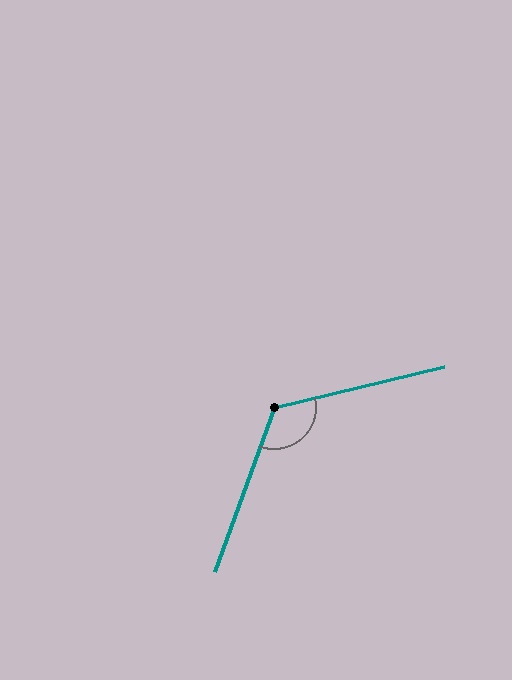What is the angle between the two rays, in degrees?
Approximately 124 degrees.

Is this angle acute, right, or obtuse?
It is obtuse.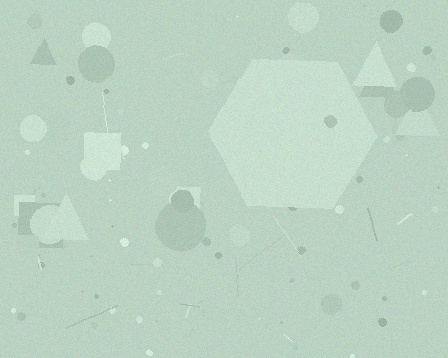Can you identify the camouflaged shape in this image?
The camouflaged shape is a hexagon.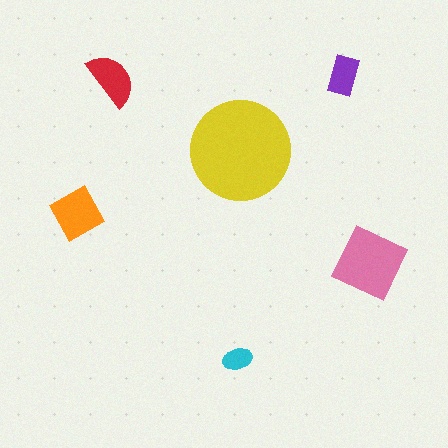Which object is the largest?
The yellow circle.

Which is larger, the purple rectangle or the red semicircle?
The red semicircle.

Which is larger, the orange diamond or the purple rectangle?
The orange diamond.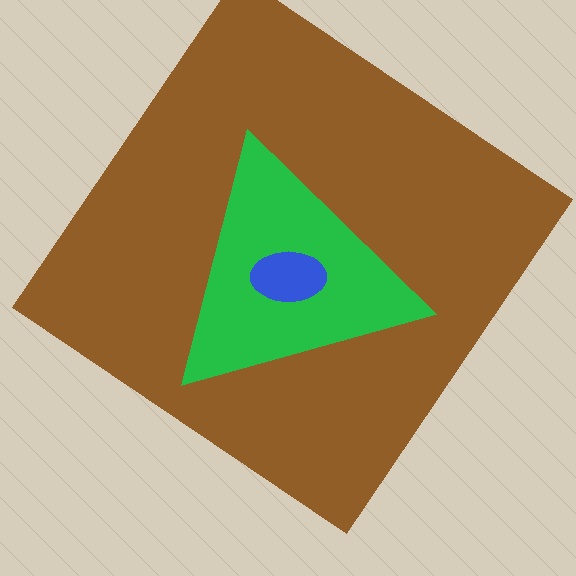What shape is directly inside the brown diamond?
The green triangle.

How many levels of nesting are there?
3.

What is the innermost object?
The blue ellipse.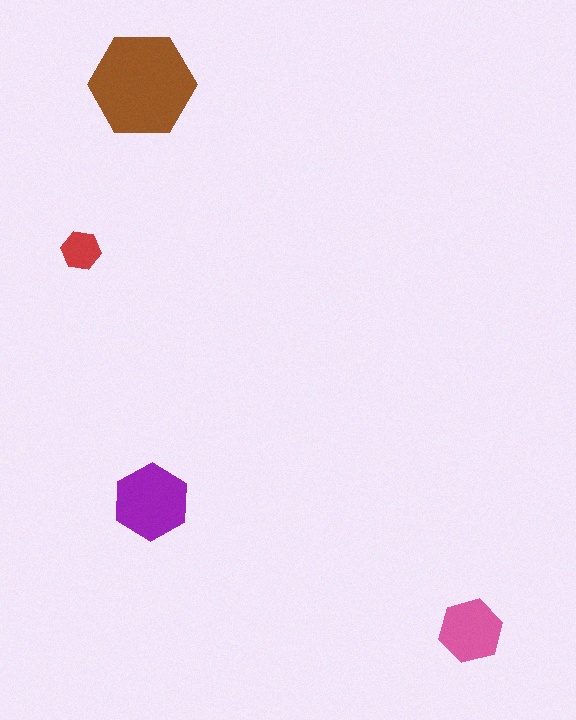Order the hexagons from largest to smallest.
the brown one, the purple one, the pink one, the red one.